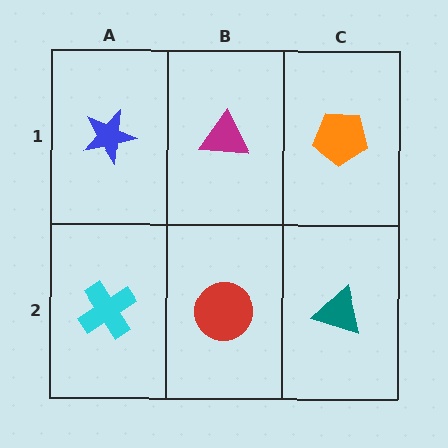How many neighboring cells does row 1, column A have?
2.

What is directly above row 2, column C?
An orange pentagon.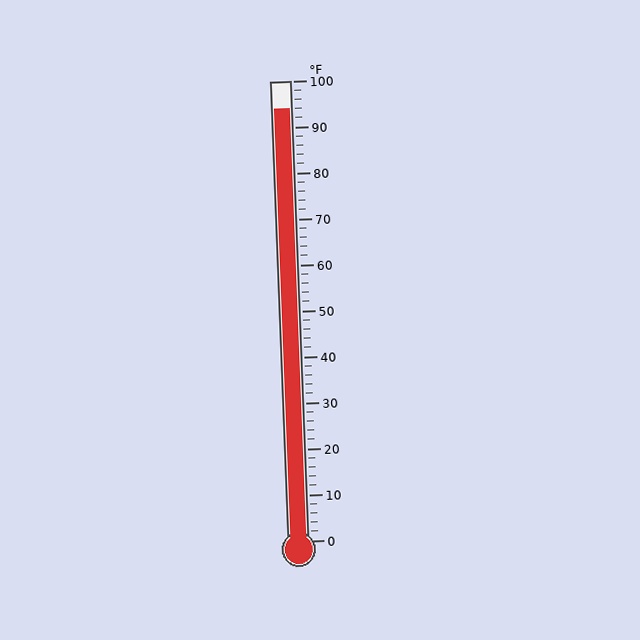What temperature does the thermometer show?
The thermometer shows approximately 94°F.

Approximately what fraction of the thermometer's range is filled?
The thermometer is filled to approximately 95% of its range.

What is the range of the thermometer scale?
The thermometer scale ranges from 0°F to 100°F.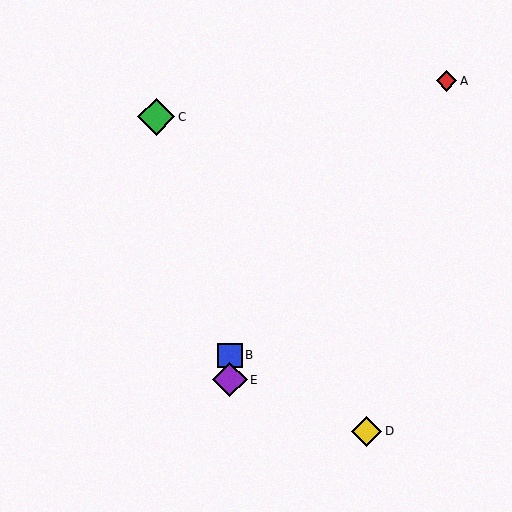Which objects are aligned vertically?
Objects B, E are aligned vertically.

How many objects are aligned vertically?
2 objects (B, E) are aligned vertically.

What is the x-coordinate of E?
Object E is at x≈230.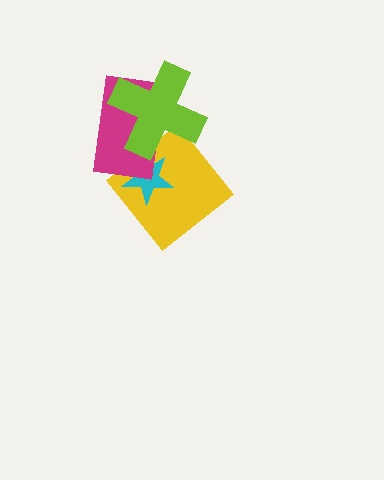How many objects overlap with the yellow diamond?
3 objects overlap with the yellow diamond.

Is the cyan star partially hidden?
Yes, it is partially covered by another shape.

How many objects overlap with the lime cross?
2 objects overlap with the lime cross.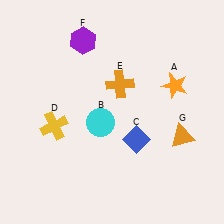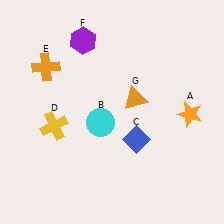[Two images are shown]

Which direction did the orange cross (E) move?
The orange cross (E) moved left.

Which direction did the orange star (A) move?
The orange star (A) moved down.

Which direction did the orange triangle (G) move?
The orange triangle (G) moved left.